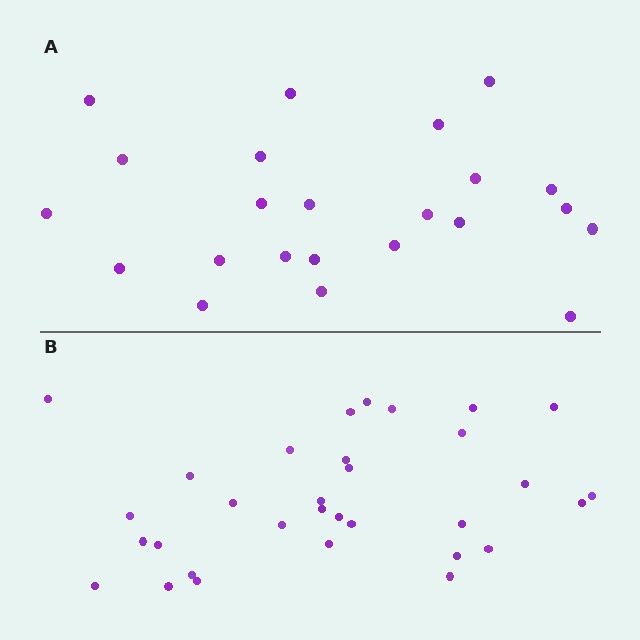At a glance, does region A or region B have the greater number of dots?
Region B (the bottom region) has more dots.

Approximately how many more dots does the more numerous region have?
Region B has roughly 8 or so more dots than region A.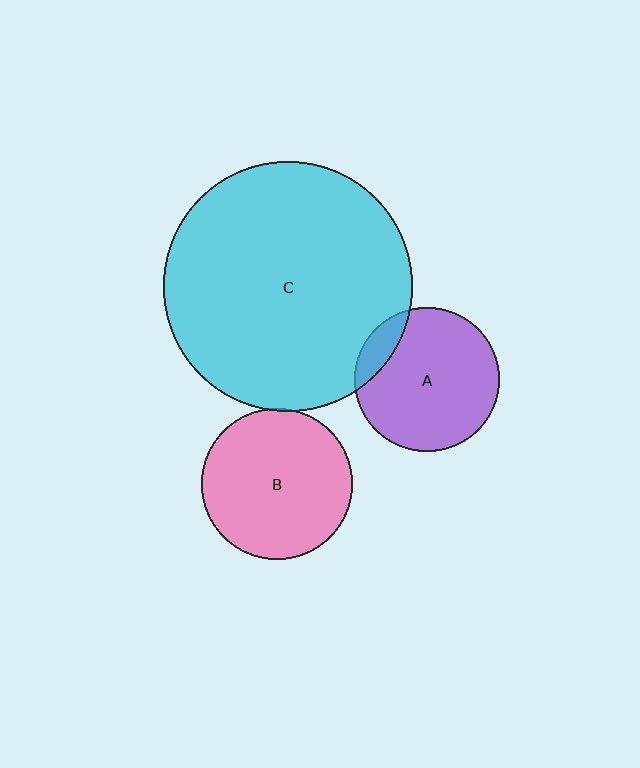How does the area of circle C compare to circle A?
Approximately 3.0 times.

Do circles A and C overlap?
Yes.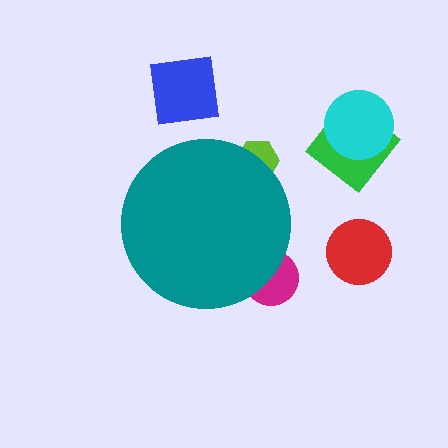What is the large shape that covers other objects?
A teal circle.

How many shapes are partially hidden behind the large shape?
2 shapes are partially hidden.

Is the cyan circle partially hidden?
No, the cyan circle is fully visible.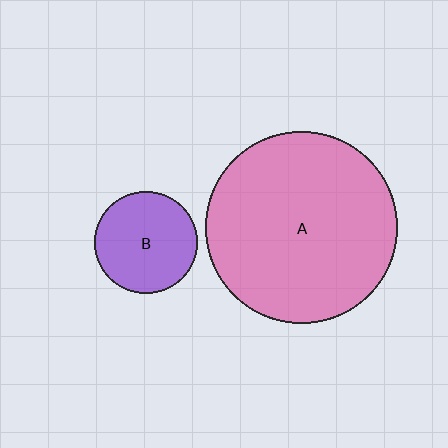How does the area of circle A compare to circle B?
Approximately 3.5 times.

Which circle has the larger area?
Circle A (pink).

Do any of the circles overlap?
No, none of the circles overlap.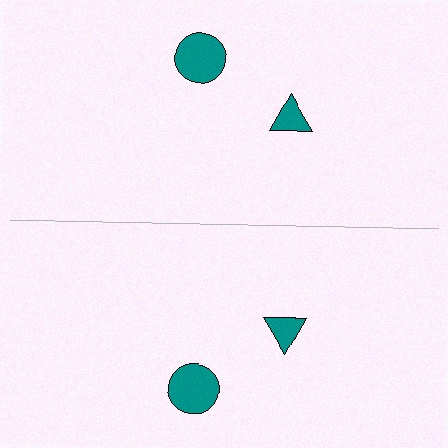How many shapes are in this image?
There are 4 shapes in this image.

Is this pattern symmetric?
Yes, this pattern has bilateral (reflection) symmetry.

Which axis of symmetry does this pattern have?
The pattern has a horizontal axis of symmetry running through the center of the image.